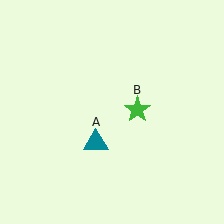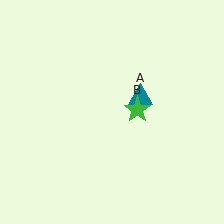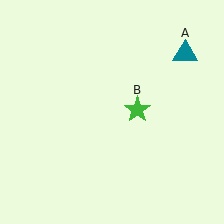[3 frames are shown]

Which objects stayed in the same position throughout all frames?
Green star (object B) remained stationary.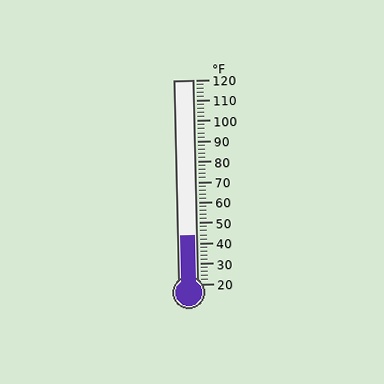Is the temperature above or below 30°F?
The temperature is above 30°F.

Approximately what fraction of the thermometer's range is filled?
The thermometer is filled to approximately 25% of its range.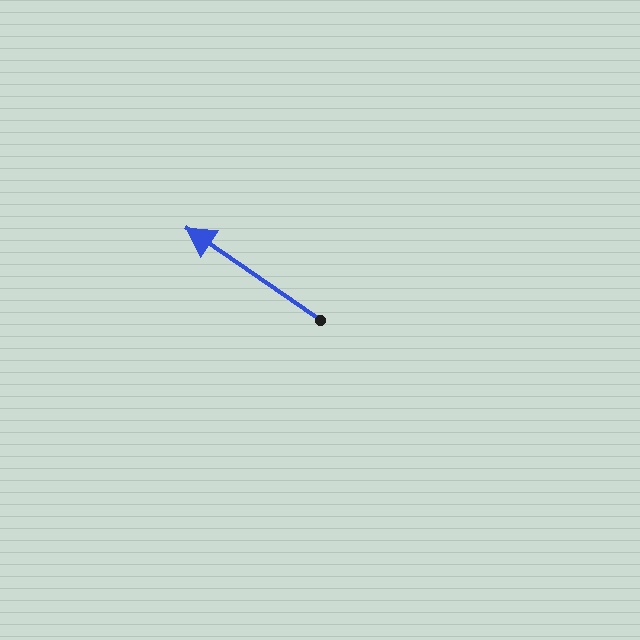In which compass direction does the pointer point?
Northwest.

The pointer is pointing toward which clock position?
Roughly 10 o'clock.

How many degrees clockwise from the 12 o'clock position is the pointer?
Approximately 305 degrees.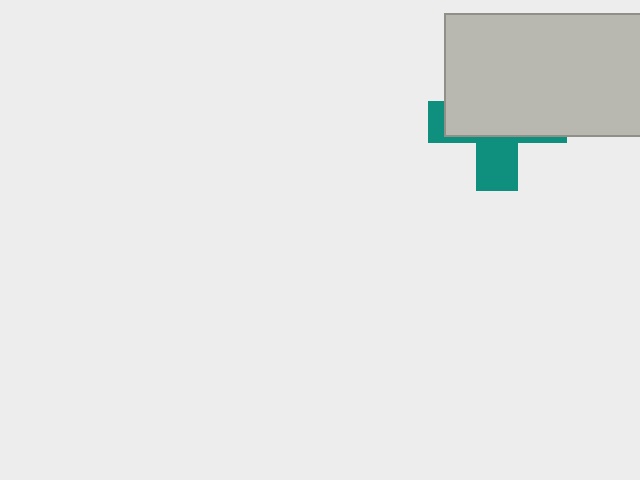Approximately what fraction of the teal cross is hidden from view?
Roughly 65% of the teal cross is hidden behind the light gray rectangle.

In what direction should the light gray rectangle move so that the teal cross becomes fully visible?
The light gray rectangle should move up. That is the shortest direction to clear the overlap and leave the teal cross fully visible.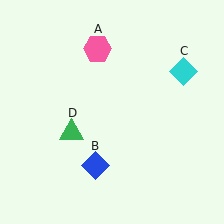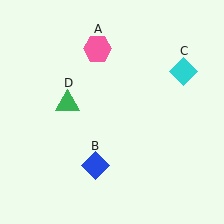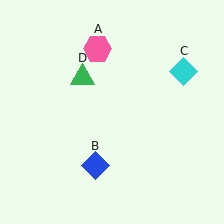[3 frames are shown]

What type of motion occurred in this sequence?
The green triangle (object D) rotated clockwise around the center of the scene.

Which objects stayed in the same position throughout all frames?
Pink hexagon (object A) and blue diamond (object B) and cyan diamond (object C) remained stationary.